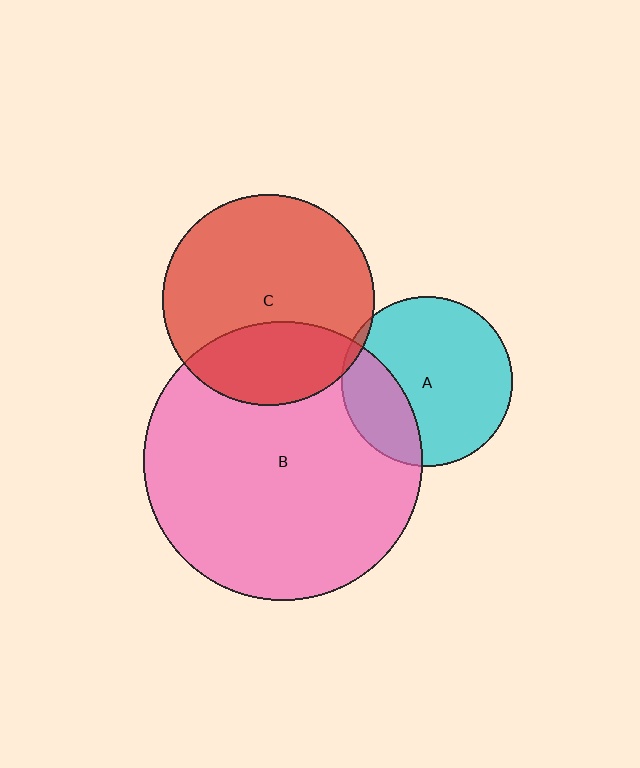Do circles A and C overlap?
Yes.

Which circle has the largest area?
Circle B (pink).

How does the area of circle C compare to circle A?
Approximately 1.6 times.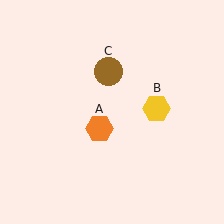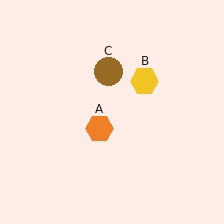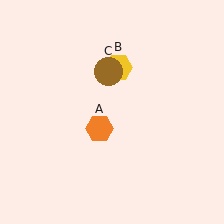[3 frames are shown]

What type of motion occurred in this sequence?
The yellow hexagon (object B) rotated counterclockwise around the center of the scene.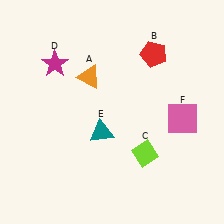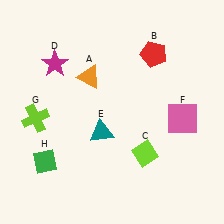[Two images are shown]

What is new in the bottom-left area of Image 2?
A green diamond (H) was added in the bottom-left area of Image 2.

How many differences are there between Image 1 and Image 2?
There are 2 differences between the two images.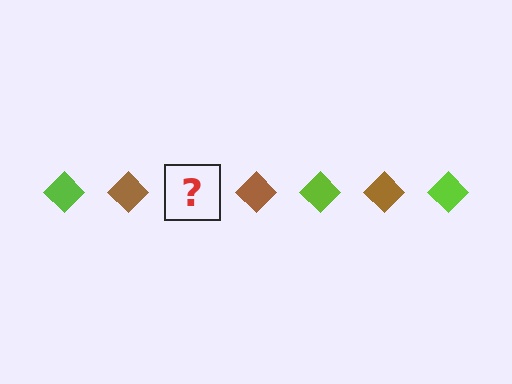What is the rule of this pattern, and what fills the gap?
The rule is that the pattern cycles through lime, brown diamonds. The gap should be filled with a lime diamond.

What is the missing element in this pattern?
The missing element is a lime diamond.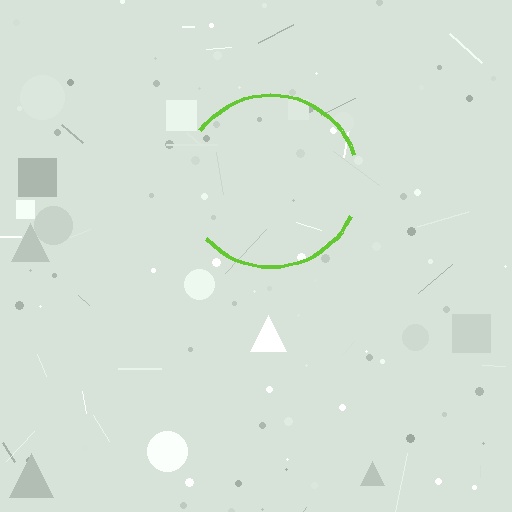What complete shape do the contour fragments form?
The contour fragments form a circle.